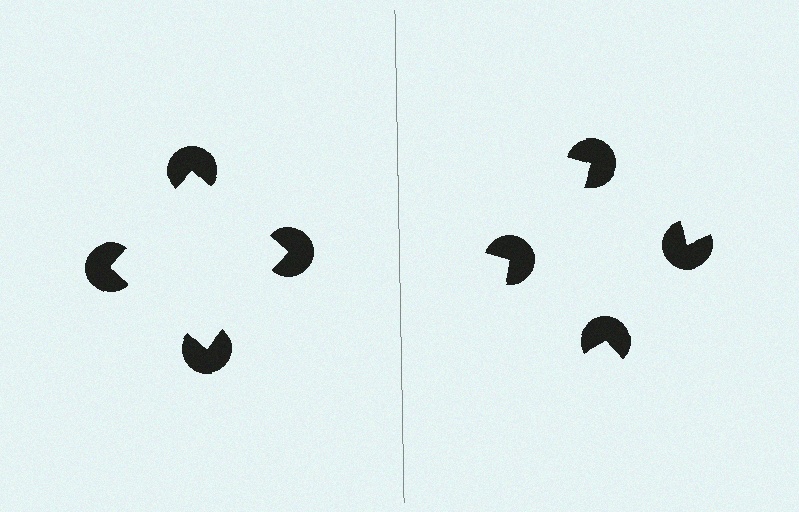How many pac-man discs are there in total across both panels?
8 — 4 on each side.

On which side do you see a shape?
An illusory square appears on the left side. On the right side the wedge cuts are rotated, so no coherent shape forms.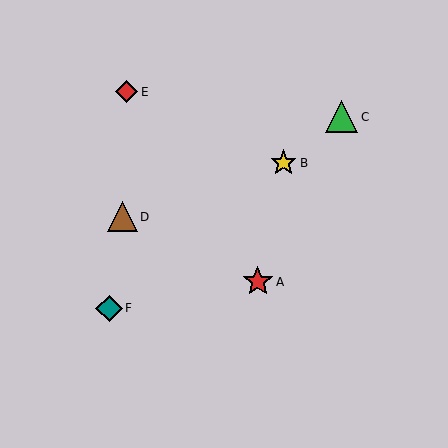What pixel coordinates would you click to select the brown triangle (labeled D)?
Click at (122, 217) to select the brown triangle D.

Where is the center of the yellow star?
The center of the yellow star is at (284, 163).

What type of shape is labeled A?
Shape A is a red star.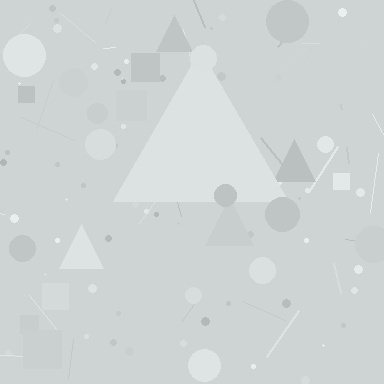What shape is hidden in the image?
A triangle is hidden in the image.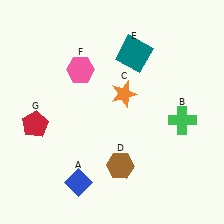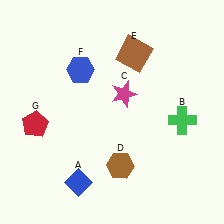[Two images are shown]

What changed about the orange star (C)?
In Image 1, C is orange. In Image 2, it changed to magenta.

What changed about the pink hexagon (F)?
In Image 1, F is pink. In Image 2, it changed to blue.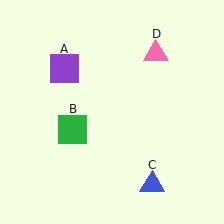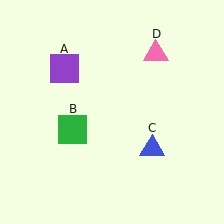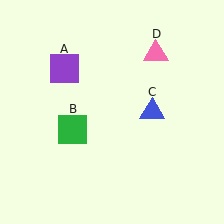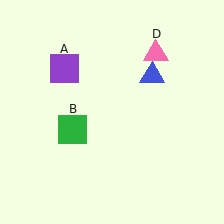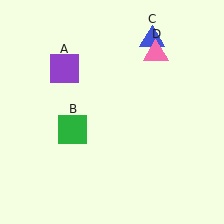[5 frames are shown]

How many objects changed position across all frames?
1 object changed position: blue triangle (object C).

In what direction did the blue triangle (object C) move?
The blue triangle (object C) moved up.